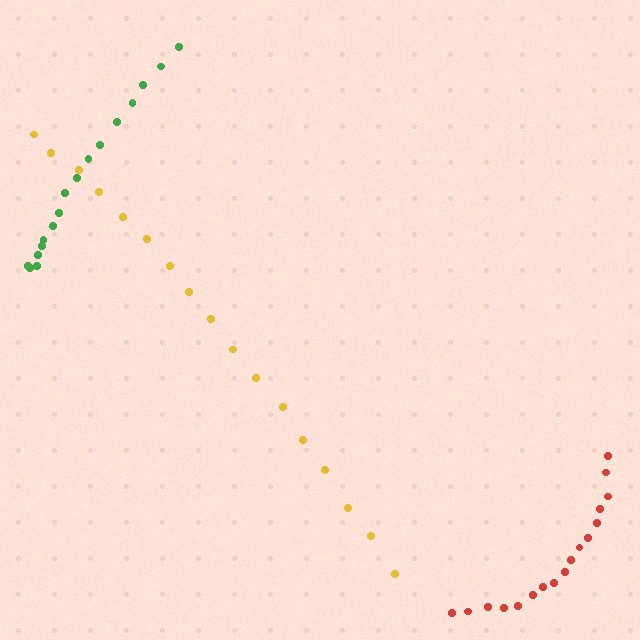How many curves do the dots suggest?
There are 3 distinct paths.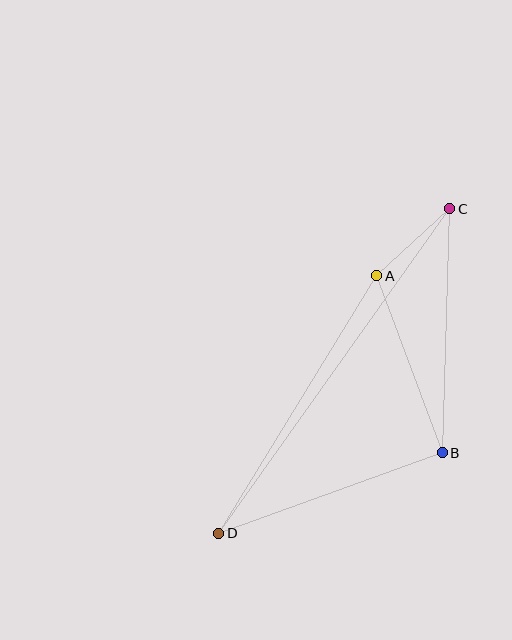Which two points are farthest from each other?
Points C and D are farthest from each other.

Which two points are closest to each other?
Points A and C are closest to each other.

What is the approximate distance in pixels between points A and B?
The distance between A and B is approximately 189 pixels.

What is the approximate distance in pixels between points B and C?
The distance between B and C is approximately 244 pixels.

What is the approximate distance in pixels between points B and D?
The distance between B and D is approximately 238 pixels.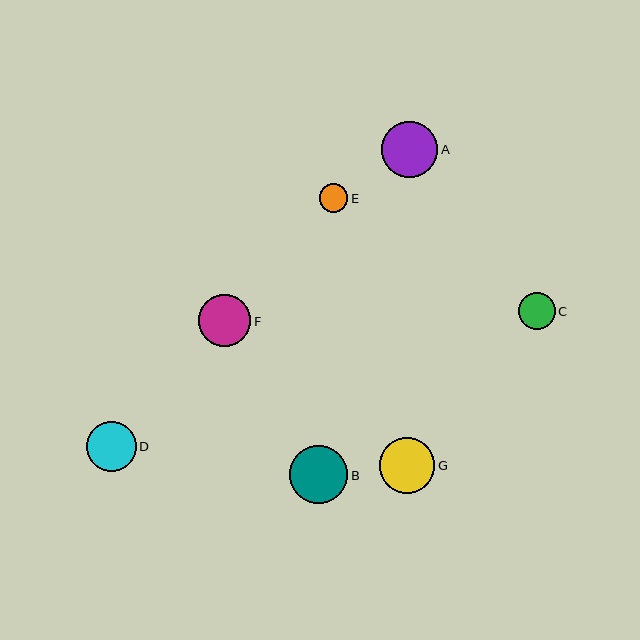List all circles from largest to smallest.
From largest to smallest: B, A, G, F, D, C, E.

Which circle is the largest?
Circle B is the largest with a size of approximately 58 pixels.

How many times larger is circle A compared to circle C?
Circle A is approximately 1.5 times the size of circle C.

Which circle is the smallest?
Circle E is the smallest with a size of approximately 29 pixels.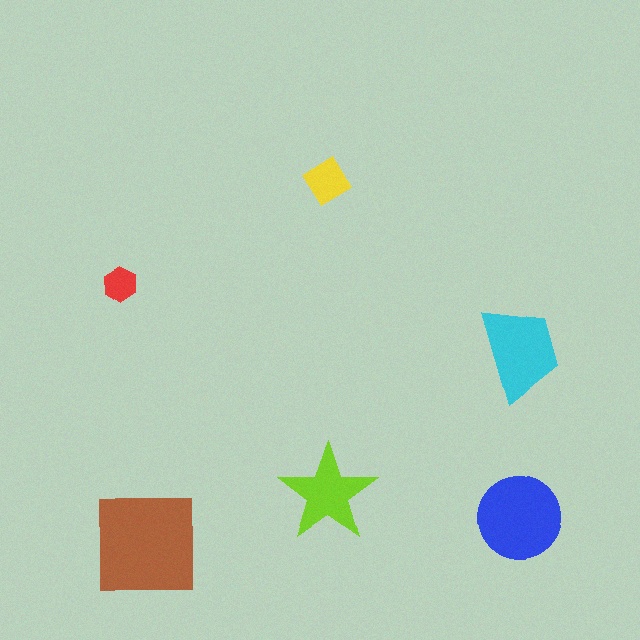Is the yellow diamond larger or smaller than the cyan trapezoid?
Smaller.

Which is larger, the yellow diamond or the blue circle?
The blue circle.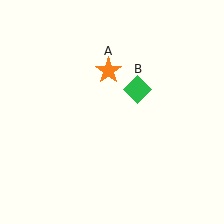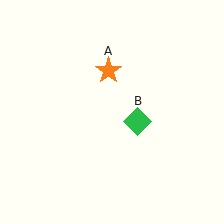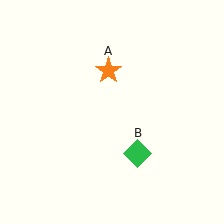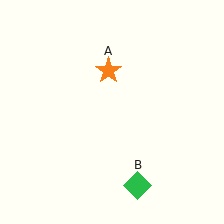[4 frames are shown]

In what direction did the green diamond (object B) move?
The green diamond (object B) moved down.